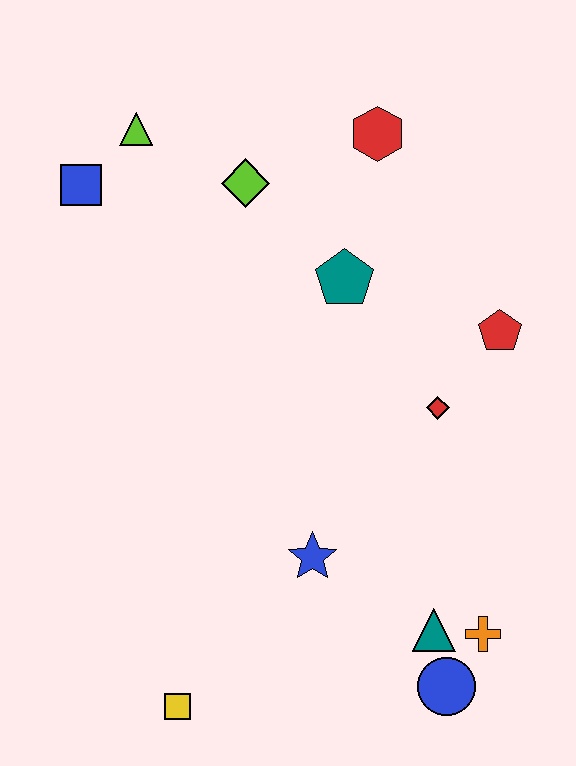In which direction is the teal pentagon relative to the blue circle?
The teal pentagon is above the blue circle.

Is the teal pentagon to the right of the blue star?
Yes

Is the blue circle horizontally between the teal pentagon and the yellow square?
No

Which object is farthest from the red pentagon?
The yellow square is farthest from the red pentagon.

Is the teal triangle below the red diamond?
Yes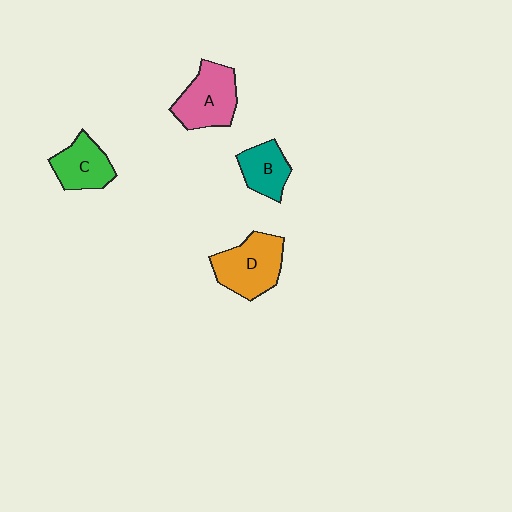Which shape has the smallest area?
Shape B (teal).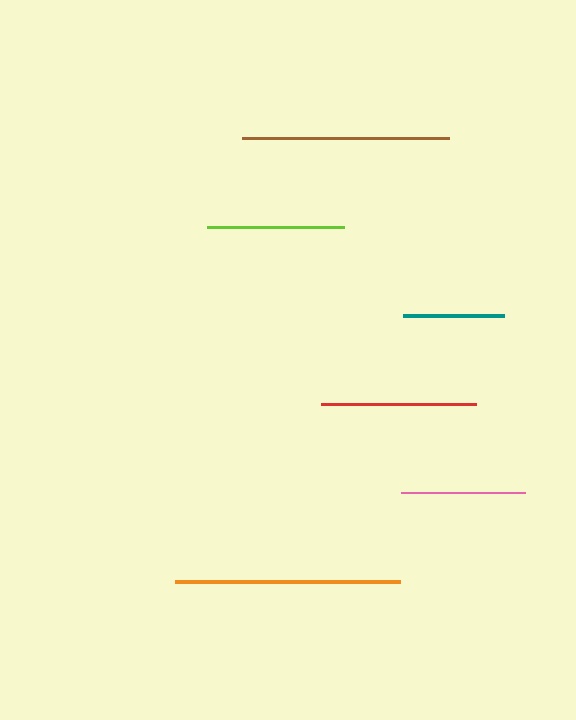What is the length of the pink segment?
The pink segment is approximately 124 pixels long.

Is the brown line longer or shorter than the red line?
The brown line is longer than the red line.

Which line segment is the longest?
The orange line is the longest at approximately 225 pixels.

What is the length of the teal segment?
The teal segment is approximately 102 pixels long.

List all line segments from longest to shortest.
From longest to shortest: orange, brown, red, lime, pink, teal.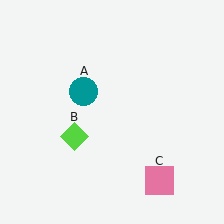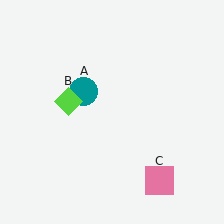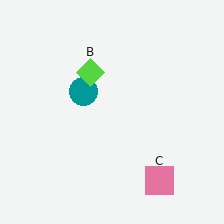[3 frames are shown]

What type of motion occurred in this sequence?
The lime diamond (object B) rotated clockwise around the center of the scene.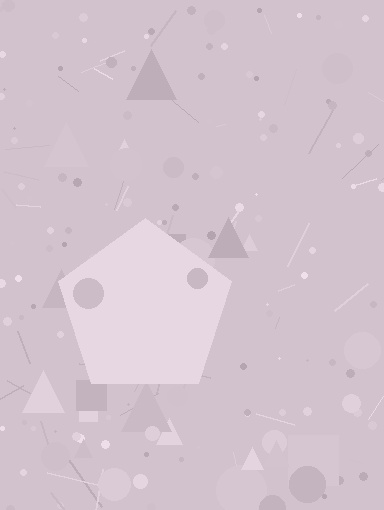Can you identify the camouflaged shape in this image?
The camouflaged shape is a pentagon.